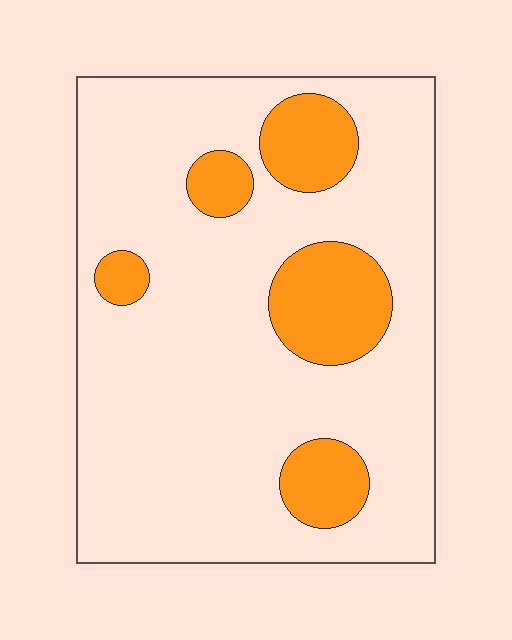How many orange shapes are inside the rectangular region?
5.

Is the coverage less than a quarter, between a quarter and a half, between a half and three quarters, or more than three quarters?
Less than a quarter.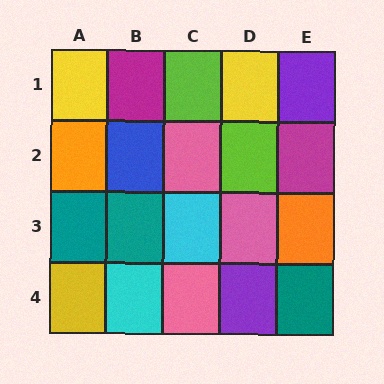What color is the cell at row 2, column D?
Lime.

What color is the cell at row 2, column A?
Orange.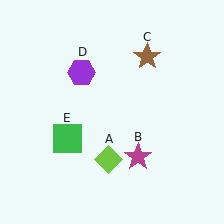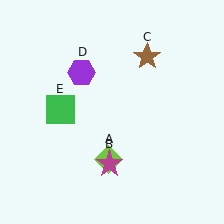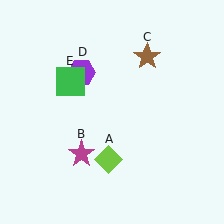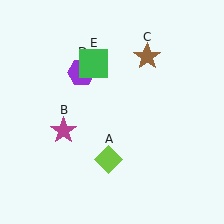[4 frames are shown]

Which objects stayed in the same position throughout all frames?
Lime diamond (object A) and brown star (object C) and purple hexagon (object D) remained stationary.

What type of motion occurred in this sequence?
The magenta star (object B), green square (object E) rotated clockwise around the center of the scene.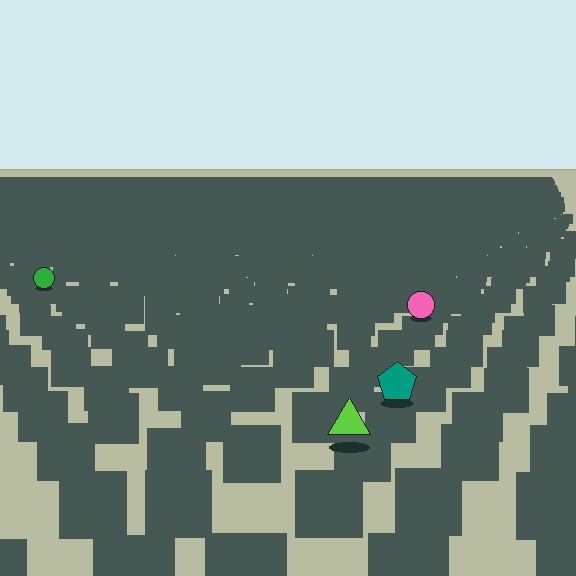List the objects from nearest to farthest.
From nearest to farthest: the lime triangle, the teal pentagon, the pink circle, the green circle.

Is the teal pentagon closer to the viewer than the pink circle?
Yes. The teal pentagon is closer — you can tell from the texture gradient: the ground texture is coarser near it.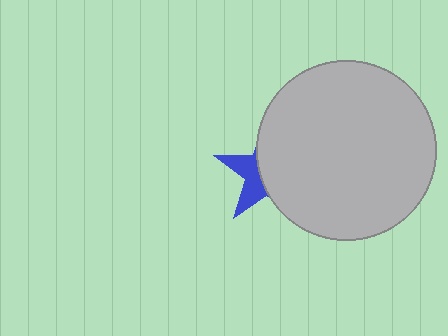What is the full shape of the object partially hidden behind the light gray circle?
The partially hidden object is a blue star.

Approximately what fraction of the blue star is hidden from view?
Roughly 64% of the blue star is hidden behind the light gray circle.